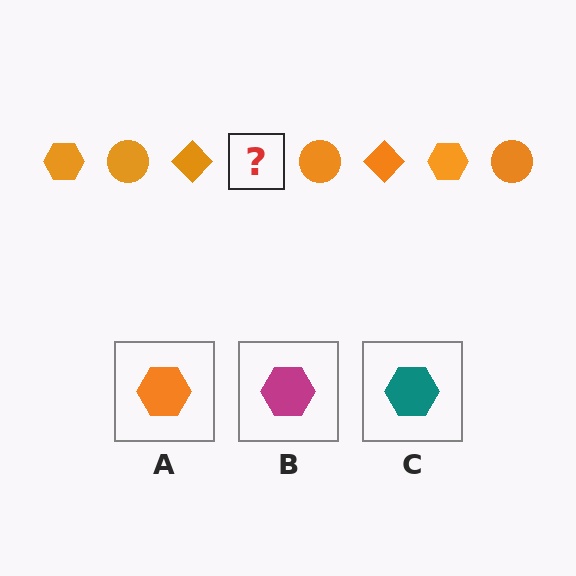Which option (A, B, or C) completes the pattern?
A.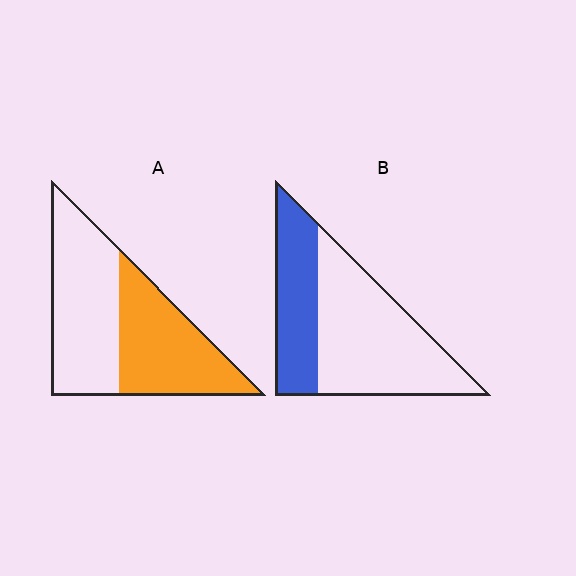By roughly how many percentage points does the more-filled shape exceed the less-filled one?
By roughly 10 percentage points (A over B).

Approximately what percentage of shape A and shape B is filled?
A is approximately 45% and B is approximately 35%.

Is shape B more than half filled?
No.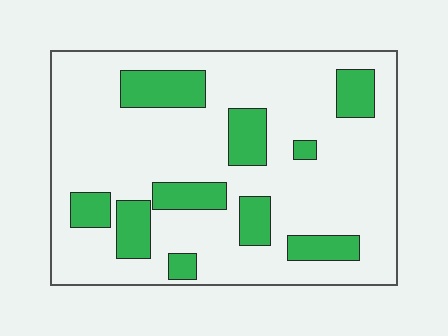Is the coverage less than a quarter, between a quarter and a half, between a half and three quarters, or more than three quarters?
Less than a quarter.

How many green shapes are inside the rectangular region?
10.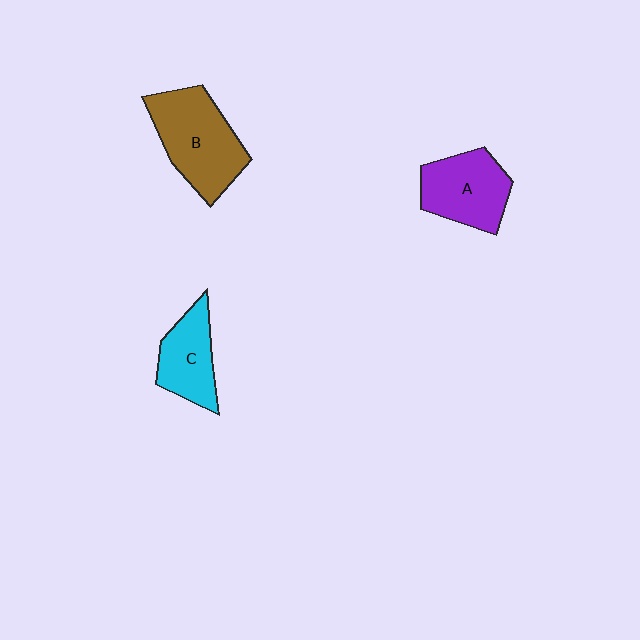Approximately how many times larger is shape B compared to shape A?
Approximately 1.3 times.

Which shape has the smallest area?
Shape C (cyan).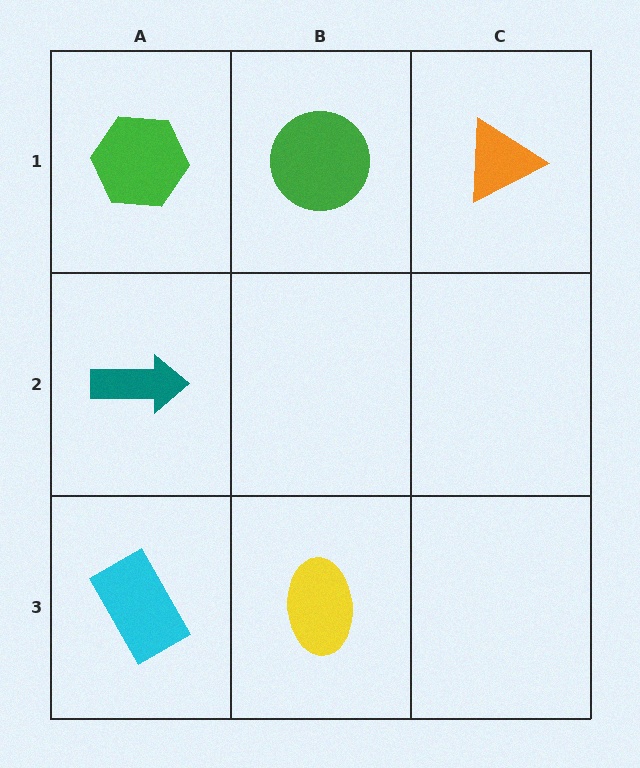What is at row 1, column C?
An orange triangle.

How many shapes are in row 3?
2 shapes.